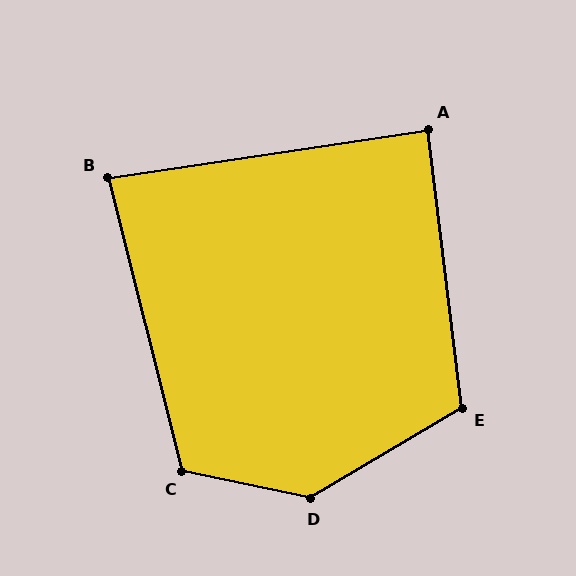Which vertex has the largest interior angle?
D, at approximately 137 degrees.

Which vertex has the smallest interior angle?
B, at approximately 84 degrees.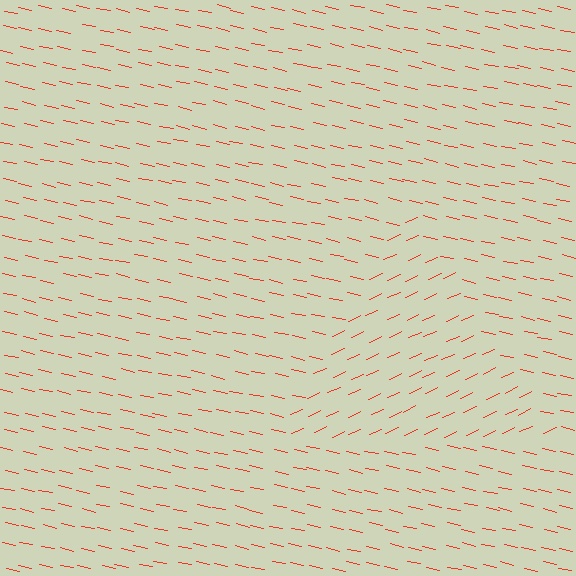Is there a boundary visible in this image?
Yes, there is a texture boundary formed by a change in line orientation.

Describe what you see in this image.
The image is filled with small red line segments. A triangle region in the image has lines oriented differently from the surrounding lines, creating a visible texture boundary.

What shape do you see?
I see a triangle.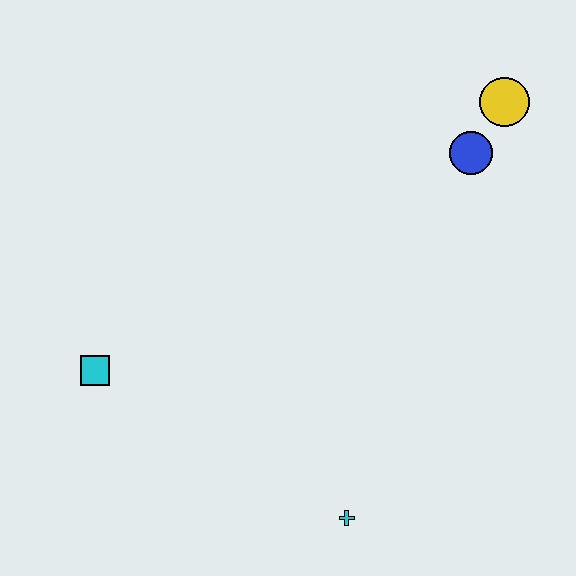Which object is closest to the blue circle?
The yellow circle is closest to the blue circle.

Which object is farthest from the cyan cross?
The yellow circle is farthest from the cyan cross.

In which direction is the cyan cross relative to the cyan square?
The cyan cross is to the right of the cyan square.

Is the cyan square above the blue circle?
No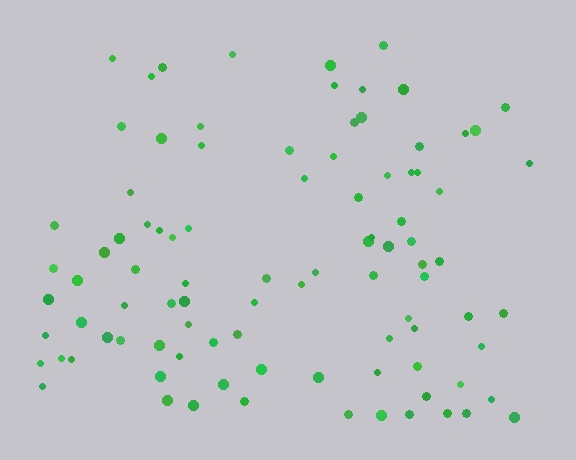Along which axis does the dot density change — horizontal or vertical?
Vertical.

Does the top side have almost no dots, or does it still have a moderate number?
Still a moderate number, just noticeably fewer than the bottom.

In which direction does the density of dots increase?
From top to bottom, with the bottom side densest.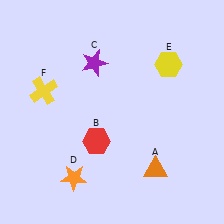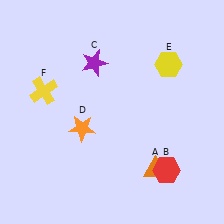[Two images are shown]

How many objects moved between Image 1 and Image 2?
2 objects moved between the two images.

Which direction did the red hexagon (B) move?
The red hexagon (B) moved right.